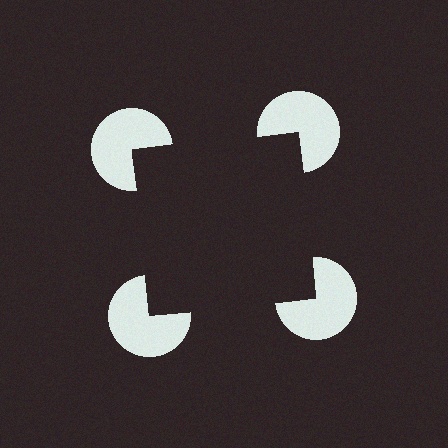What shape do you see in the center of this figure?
An illusory square — its edges are inferred from the aligned wedge cuts in the pac-man discs, not physically drawn.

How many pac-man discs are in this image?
There are 4 — one at each vertex of the illusory square.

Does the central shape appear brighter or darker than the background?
It typically appears slightly darker than the background, even though no actual brightness change is drawn.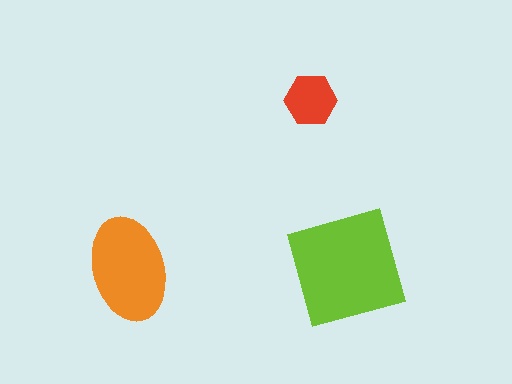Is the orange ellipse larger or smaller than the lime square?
Smaller.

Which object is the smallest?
The red hexagon.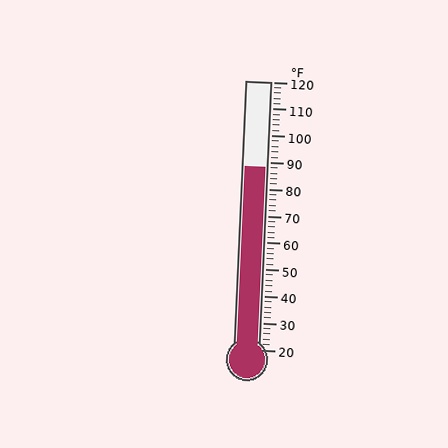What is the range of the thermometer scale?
The thermometer scale ranges from 20°F to 120°F.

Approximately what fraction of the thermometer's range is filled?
The thermometer is filled to approximately 70% of its range.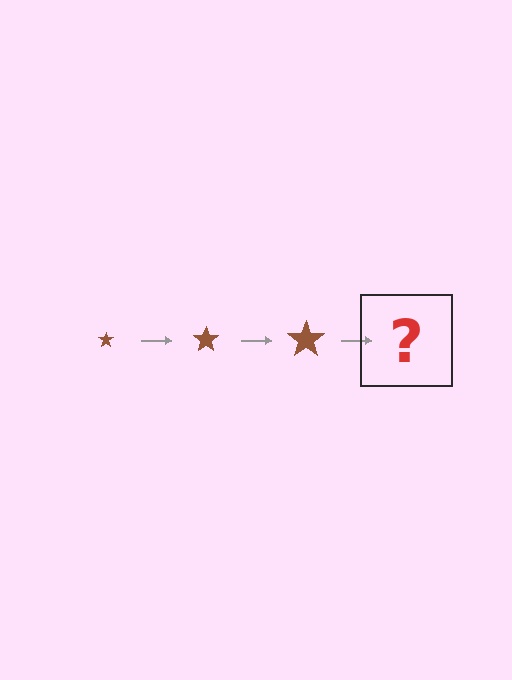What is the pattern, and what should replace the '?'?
The pattern is that the star gets progressively larger each step. The '?' should be a brown star, larger than the previous one.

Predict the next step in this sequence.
The next step is a brown star, larger than the previous one.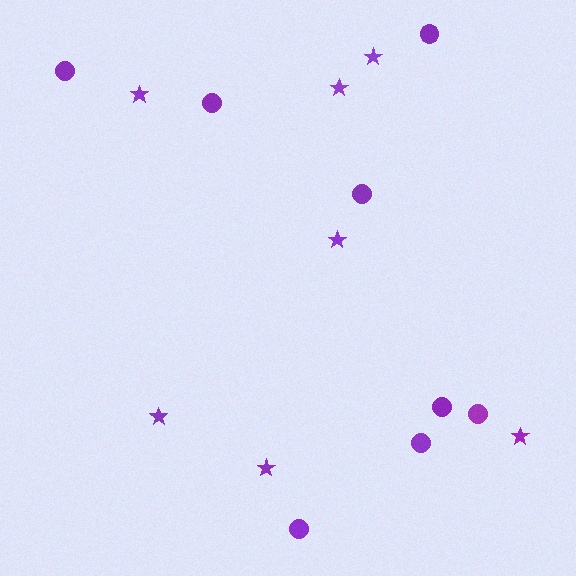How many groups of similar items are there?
There are 2 groups: one group of circles (8) and one group of stars (7).